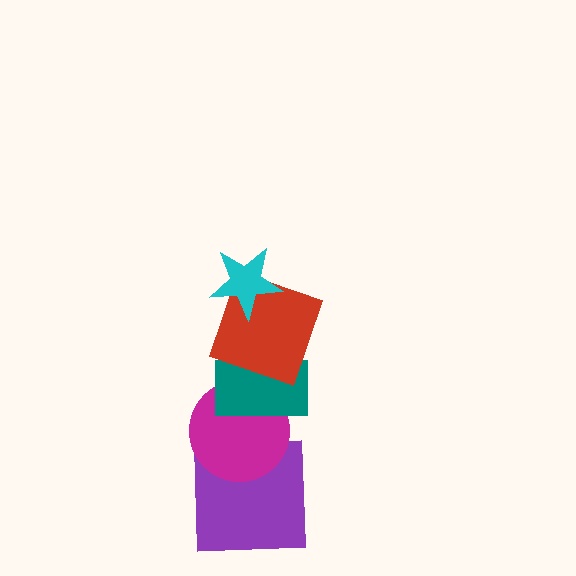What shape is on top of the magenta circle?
The teal rectangle is on top of the magenta circle.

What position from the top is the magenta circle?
The magenta circle is 4th from the top.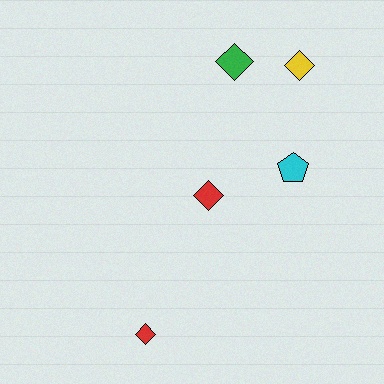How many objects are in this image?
There are 5 objects.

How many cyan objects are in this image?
There is 1 cyan object.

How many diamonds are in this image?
There are 4 diamonds.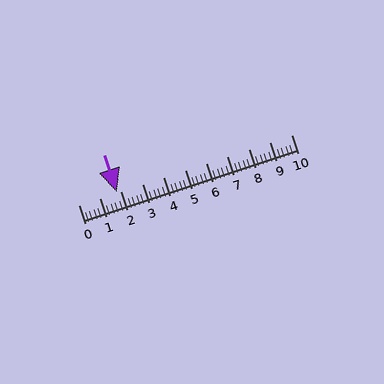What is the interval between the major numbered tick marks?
The major tick marks are spaced 1 units apart.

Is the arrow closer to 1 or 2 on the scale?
The arrow is closer to 2.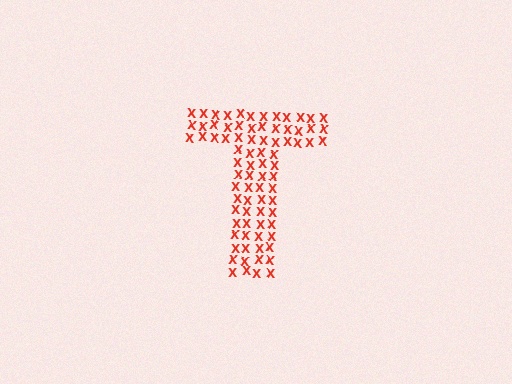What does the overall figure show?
The overall figure shows the letter T.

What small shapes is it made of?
It is made of small letter X's.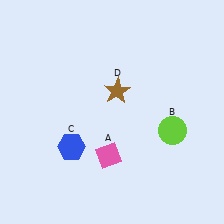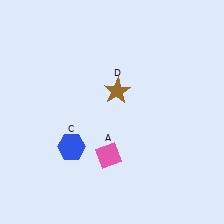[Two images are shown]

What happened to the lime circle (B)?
The lime circle (B) was removed in Image 2. It was in the bottom-right area of Image 1.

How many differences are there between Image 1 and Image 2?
There is 1 difference between the two images.